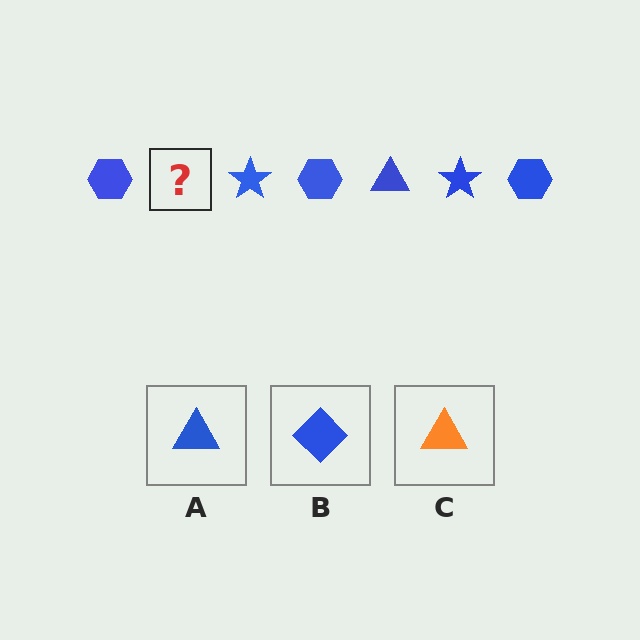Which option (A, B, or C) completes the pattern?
A.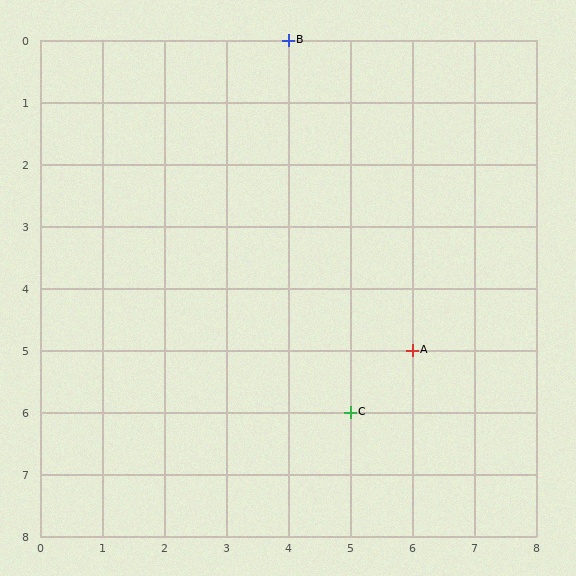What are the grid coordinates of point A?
Point A is at grid coordinates (6, 5).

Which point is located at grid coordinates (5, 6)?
Point C is at (5, 6).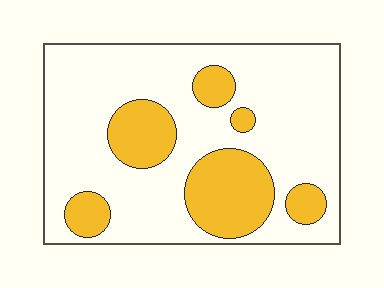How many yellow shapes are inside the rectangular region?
6.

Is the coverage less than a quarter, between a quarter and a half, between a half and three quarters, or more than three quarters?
Between a quarter and a half.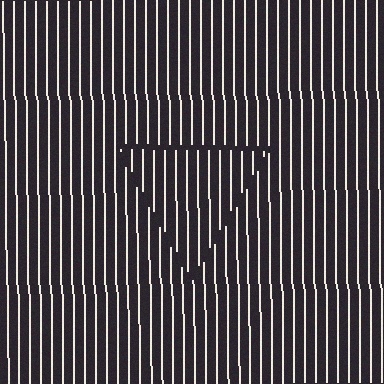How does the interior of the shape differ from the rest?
The interior of the shape contains the same grating, shifted by half a period — the contour is defined by the phase discontinuity where line-ends from the inner and outer gratings abut.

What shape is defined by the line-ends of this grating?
An illusory triangle. The interior of the shape contains the same grating, shifted by half a period — the contour is defined by the phase discontinuity where line-ends from the inner and outer gratings abut.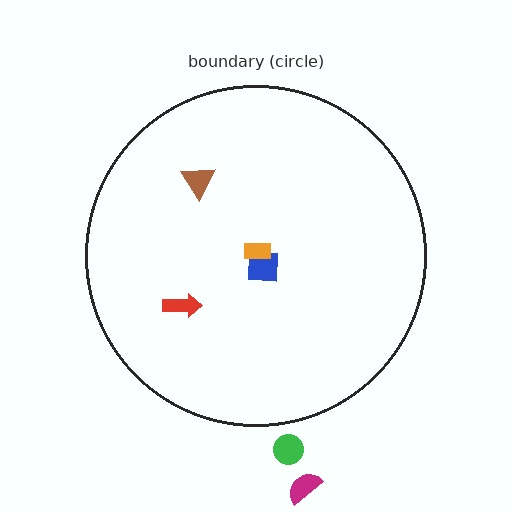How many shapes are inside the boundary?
4 inside, 2 outside.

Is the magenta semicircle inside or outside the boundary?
Outside.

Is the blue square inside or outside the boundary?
Inside.